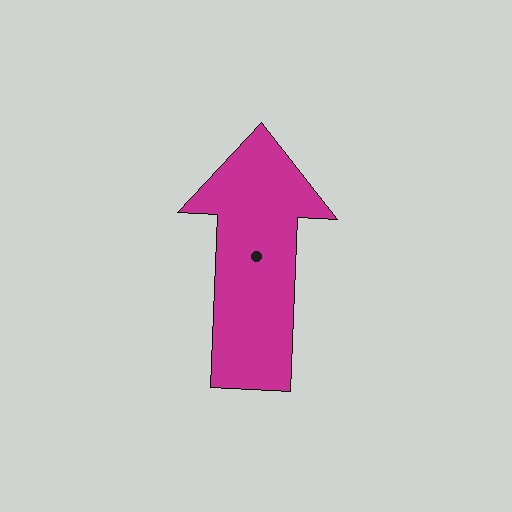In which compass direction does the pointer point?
North.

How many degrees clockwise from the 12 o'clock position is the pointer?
Approximately 2 degrees.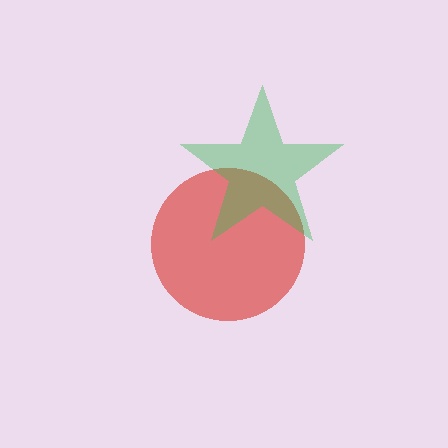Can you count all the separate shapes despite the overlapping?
Yes, there are 2 separate shapes.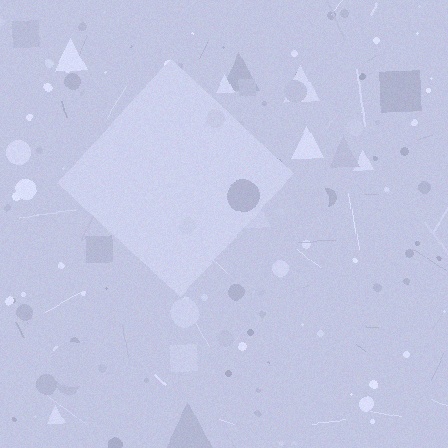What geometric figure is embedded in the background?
A diamond is embedded in the background.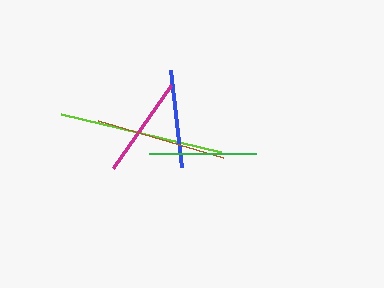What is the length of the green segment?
The green segment is approximately 107 pixels long.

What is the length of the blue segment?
The blue segment is approximately 97 pixels long.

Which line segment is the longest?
The lime line is the longest at approximately 165 pixels.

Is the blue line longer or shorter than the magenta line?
The magenta line is longer than the blue line.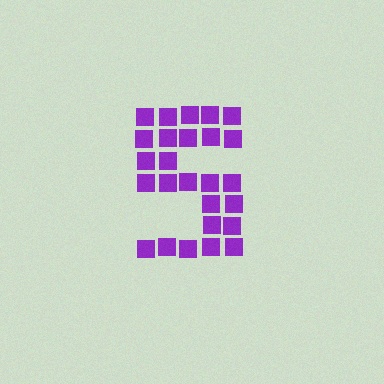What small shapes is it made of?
It is made of small squares.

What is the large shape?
The large shape is the digit 5.